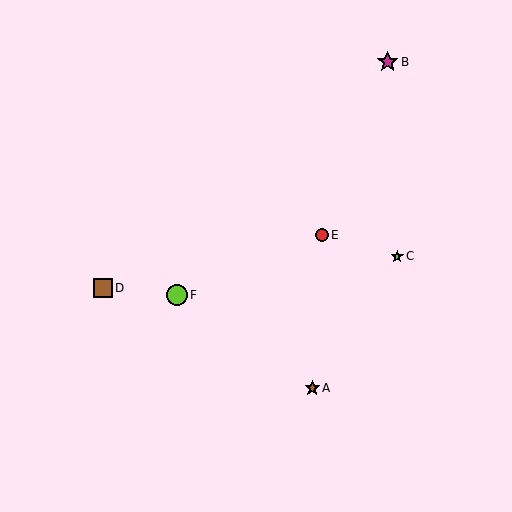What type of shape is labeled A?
Shape A is a brown star.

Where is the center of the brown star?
The center of the brown star is at (312, 388).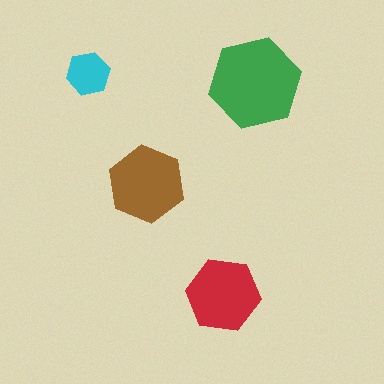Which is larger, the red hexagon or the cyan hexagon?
The red one.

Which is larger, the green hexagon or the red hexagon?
The green one.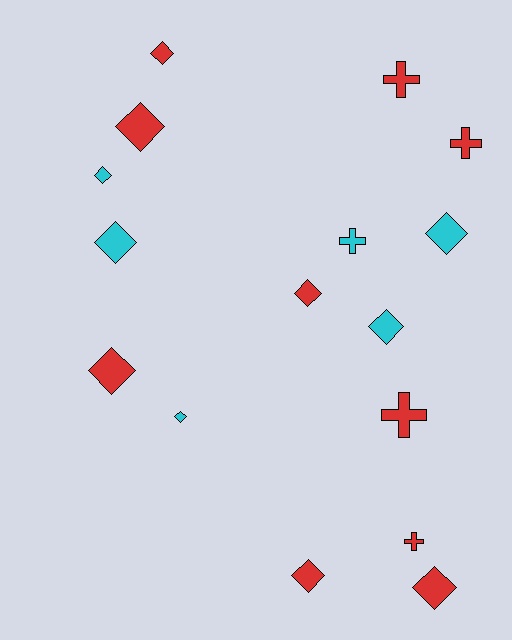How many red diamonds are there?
There are 6 red diamonds.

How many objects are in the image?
There are 16 objects.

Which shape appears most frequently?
Diamond, with 11 objects.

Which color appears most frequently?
Red, with 10 objects.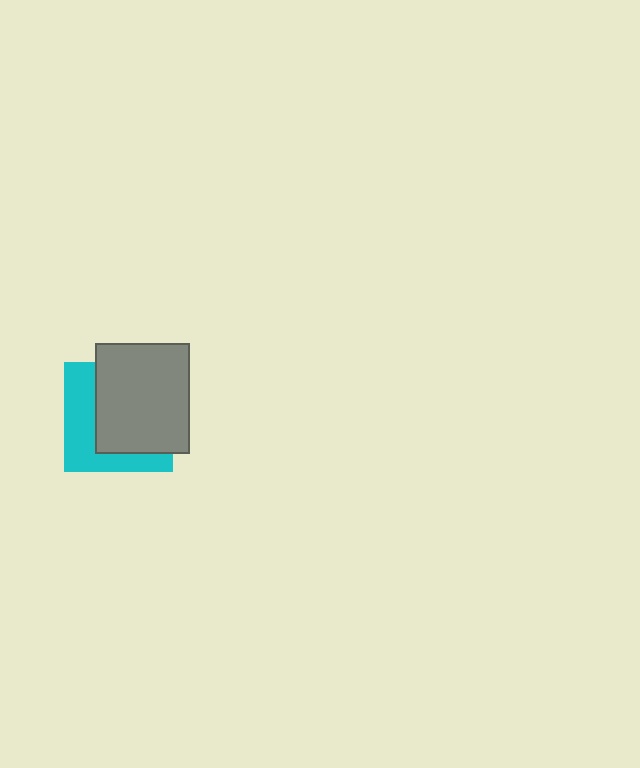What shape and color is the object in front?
The object in front is a gray rectangle.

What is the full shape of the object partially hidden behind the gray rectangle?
The partially hidden object is a cyan square.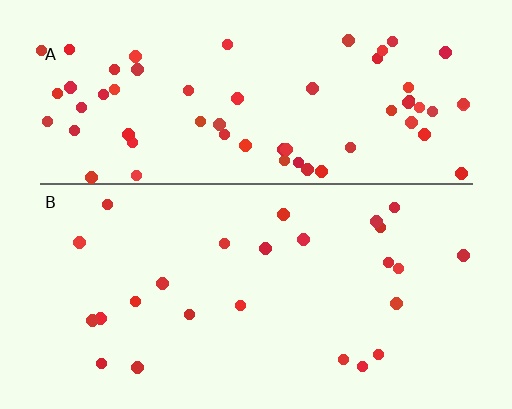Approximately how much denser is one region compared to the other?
Approximately 2.6× — region A over region B.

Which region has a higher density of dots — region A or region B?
A (the top).